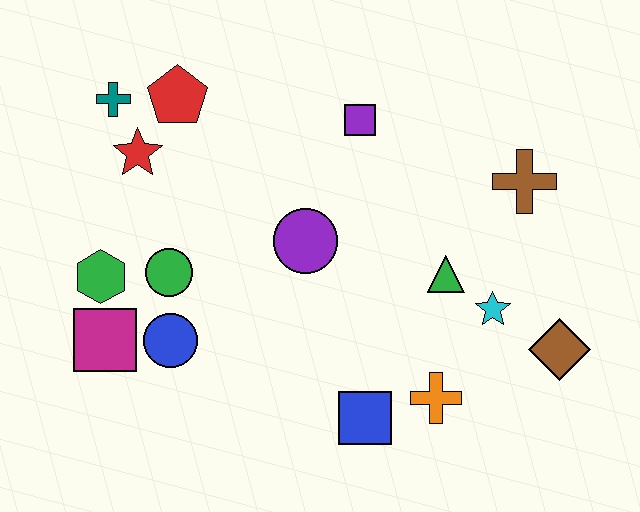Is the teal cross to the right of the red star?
No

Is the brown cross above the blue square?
Yes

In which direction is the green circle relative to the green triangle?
The green circle is to the left of the green triangle.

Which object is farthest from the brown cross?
The magenta square is farthest from the brown cross.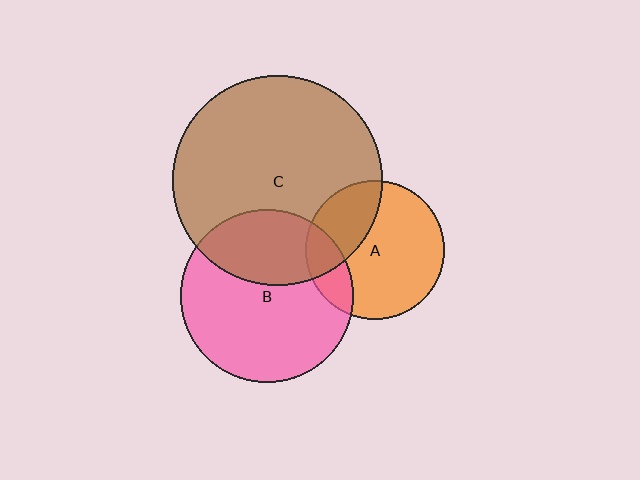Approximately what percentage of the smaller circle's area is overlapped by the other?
Approximately 35%.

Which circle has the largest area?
Circle C (brown).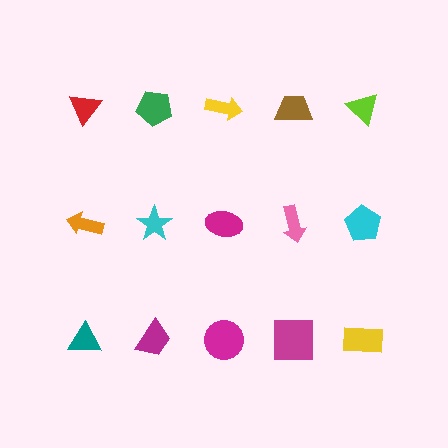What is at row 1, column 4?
A brown trapezoid.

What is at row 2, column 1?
An orange arrow.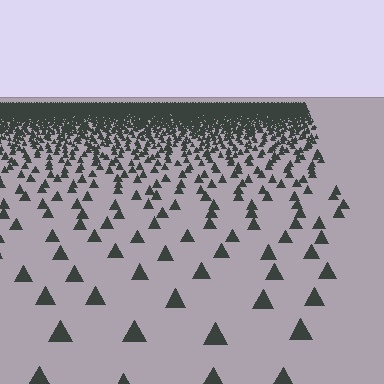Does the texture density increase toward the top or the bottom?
Density increases toward the top.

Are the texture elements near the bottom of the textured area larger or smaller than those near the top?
Larger. Near the bottom, elements are closer to the viewer and appear at a bigger on-screen size.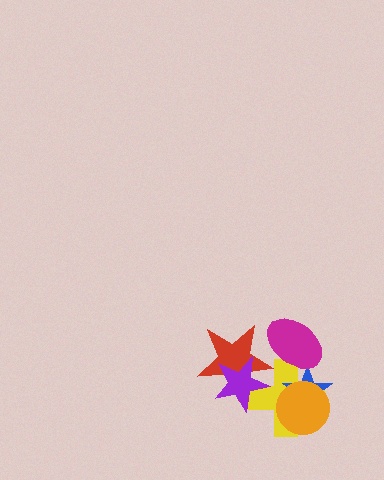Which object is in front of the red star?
The purple star is in front of the red star.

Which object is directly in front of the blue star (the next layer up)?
The magenta ellipse is directly in front of the blue star.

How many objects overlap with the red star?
3 objects overlap with the red star.